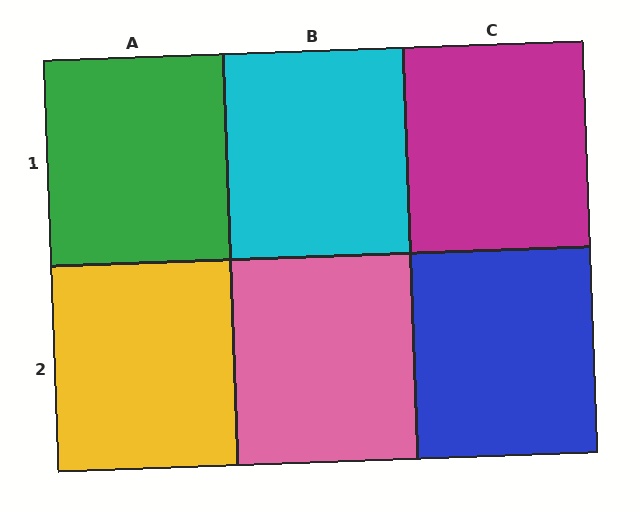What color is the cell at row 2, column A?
Yellow.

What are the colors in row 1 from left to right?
Green, cyan, magenta.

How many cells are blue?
1 cell is blue.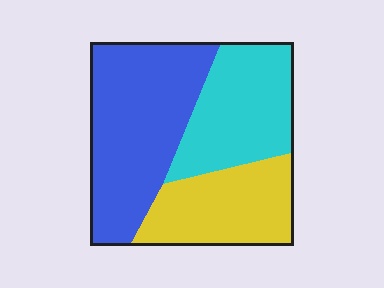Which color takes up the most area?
Blue, at roughly 45%.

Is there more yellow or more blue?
Blue.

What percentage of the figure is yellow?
Yellow takes up between a sixth and a third of the figure.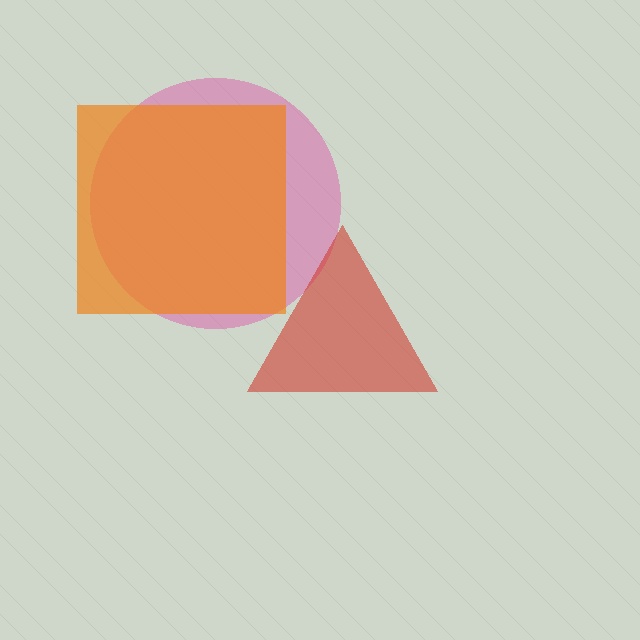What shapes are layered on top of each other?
The layered shapes are: a pink circle, an orange square, a red triangle.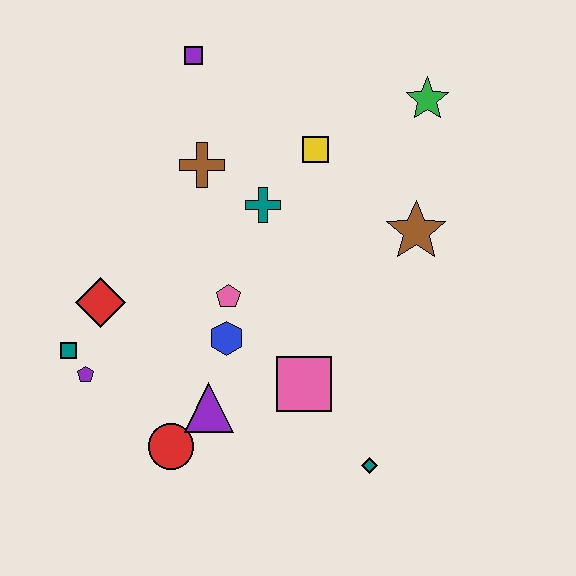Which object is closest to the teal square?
The purple pentagon is closest to the teal square.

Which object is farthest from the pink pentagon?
The green star is farthest from the pink pentagon.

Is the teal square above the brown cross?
No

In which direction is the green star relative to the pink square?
The green star is above the pink square.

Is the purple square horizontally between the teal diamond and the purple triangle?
No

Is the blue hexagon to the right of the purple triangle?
Yes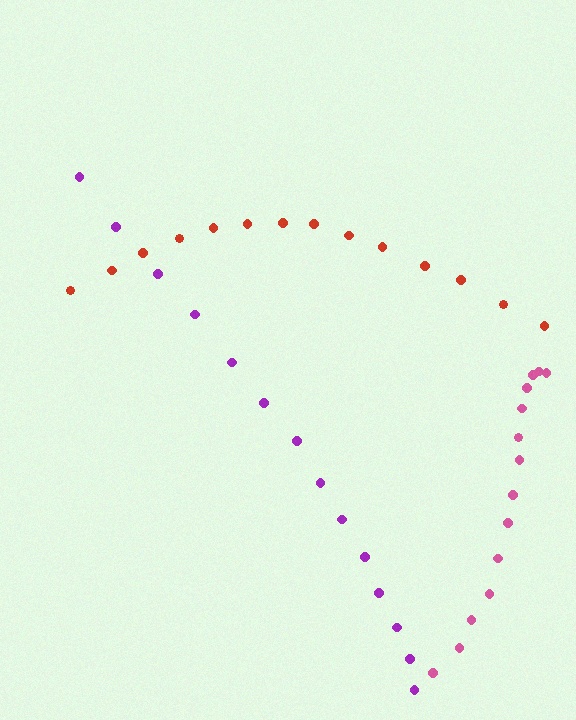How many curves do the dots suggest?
There are 3 distinct paths.